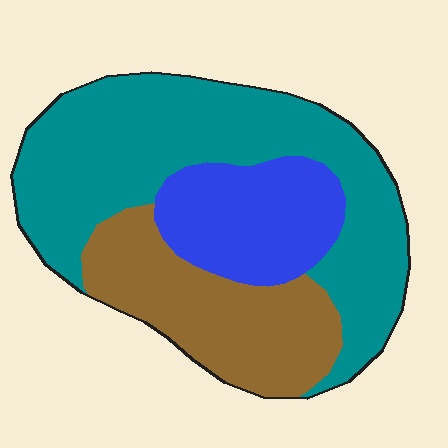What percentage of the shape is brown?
Brown takes up about one quarter (1/4) of the shape.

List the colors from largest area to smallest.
From largest to smallest: teal, brown, blue.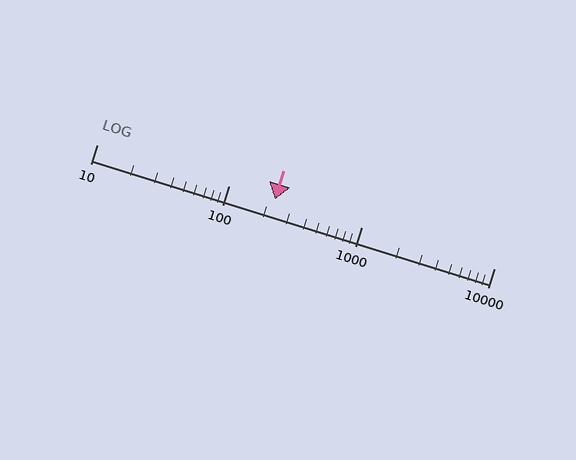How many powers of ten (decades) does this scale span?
The scale spans 3 decades, from 10 to 10000.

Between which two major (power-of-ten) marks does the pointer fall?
The pointer is between 100 and 1000.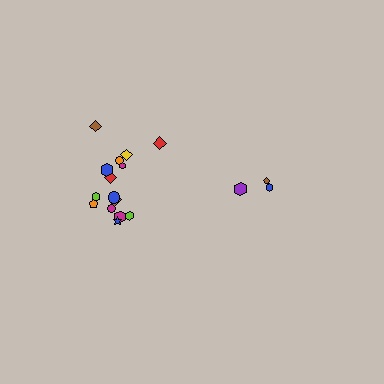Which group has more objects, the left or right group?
The left group.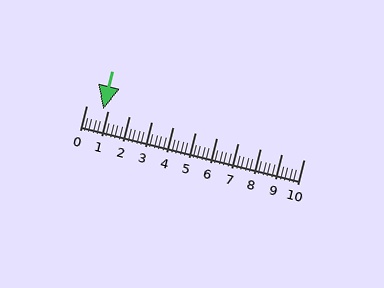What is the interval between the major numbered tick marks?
The major tick marks are spaced 1 units apart.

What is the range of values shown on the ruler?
The ruler shows values from 0 to 10.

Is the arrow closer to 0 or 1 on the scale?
The arrow is closer to 1.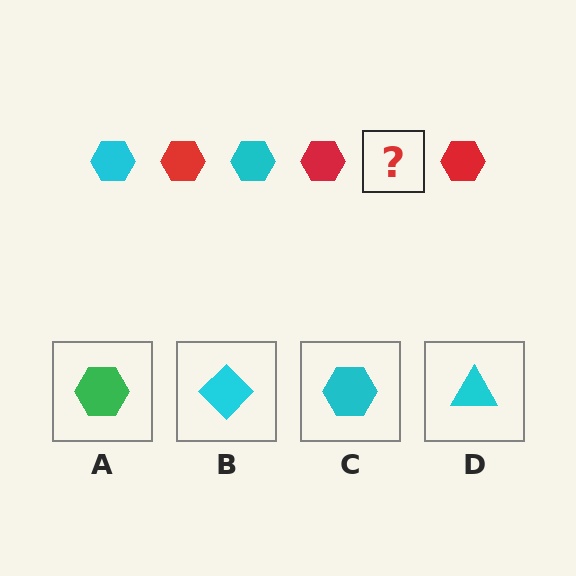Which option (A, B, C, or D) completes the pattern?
C.